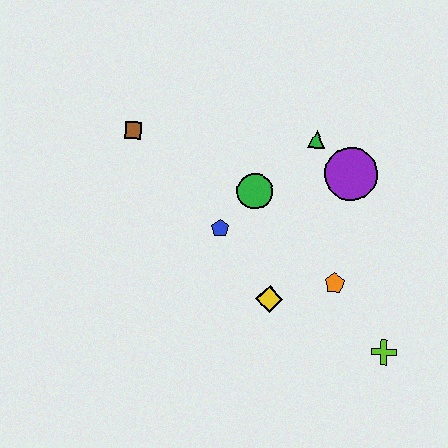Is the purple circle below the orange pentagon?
No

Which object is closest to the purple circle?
The green triangle is closest to the purple circle.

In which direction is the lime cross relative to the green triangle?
The lime cross is below the green triangle.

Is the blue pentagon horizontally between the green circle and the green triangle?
No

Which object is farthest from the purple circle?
The brown square is farthest from the purple circle.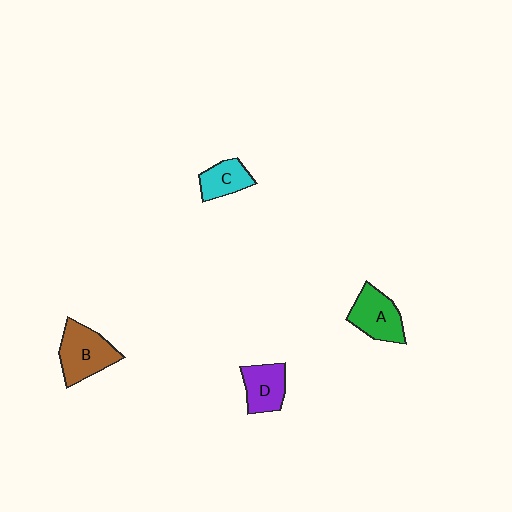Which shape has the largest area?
Shape B (brown).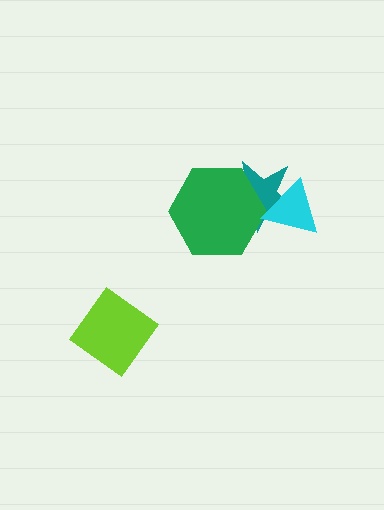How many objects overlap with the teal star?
2 objects overlap with the teal star.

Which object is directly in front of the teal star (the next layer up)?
The green hexagon is directly in front of the teal star.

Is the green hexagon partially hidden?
No, no other shape covers it.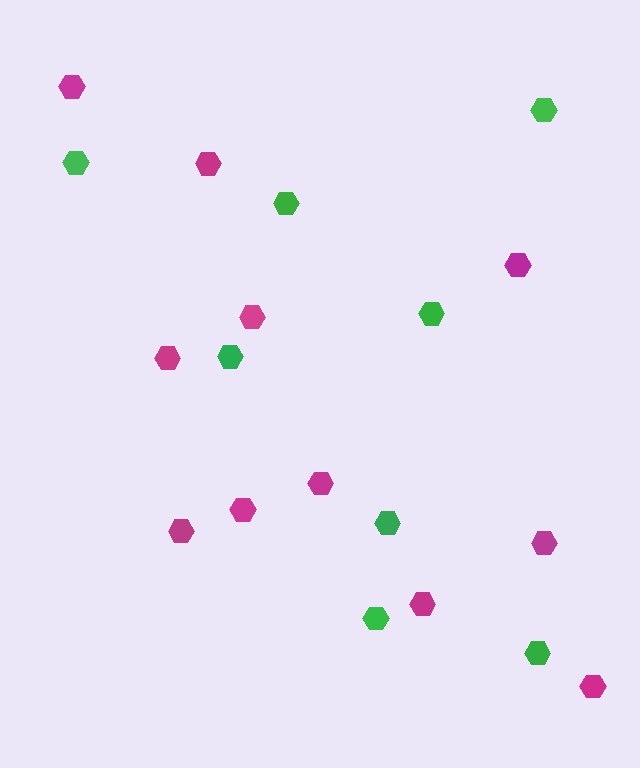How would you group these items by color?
There are 2 groups: one group of green hexagons (8) and one group of magenta hexagons (11).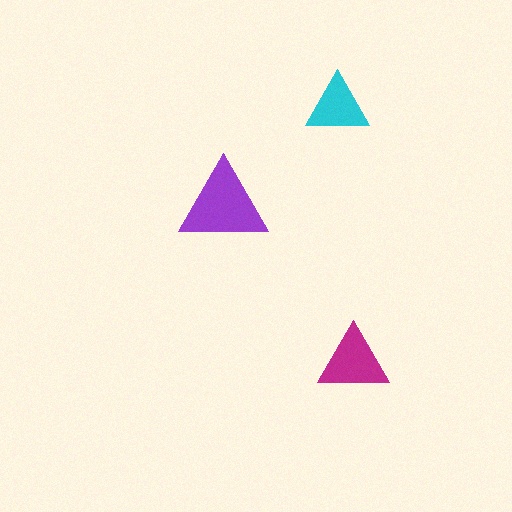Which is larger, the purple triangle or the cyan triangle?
The purple one.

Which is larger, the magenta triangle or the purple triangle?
The purple one.